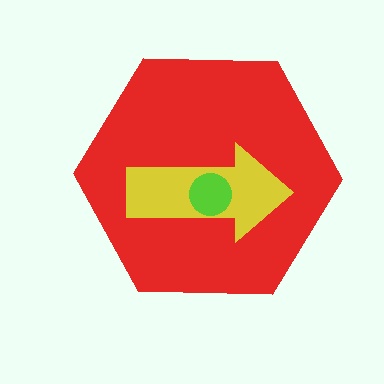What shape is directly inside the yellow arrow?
The lime circle.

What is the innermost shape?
The lime circle.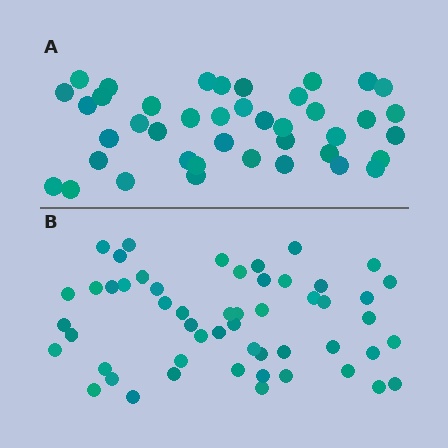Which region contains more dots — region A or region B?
Region B (the bottom region) has more dots.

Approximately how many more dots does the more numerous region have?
Region B has roughly 12 or so more dots than region A.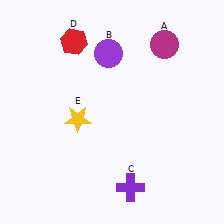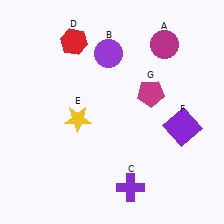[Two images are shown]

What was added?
A purple square (F), a magenta pentagon (G) were added in Image 2.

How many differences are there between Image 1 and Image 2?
There are 2 differences between the two images.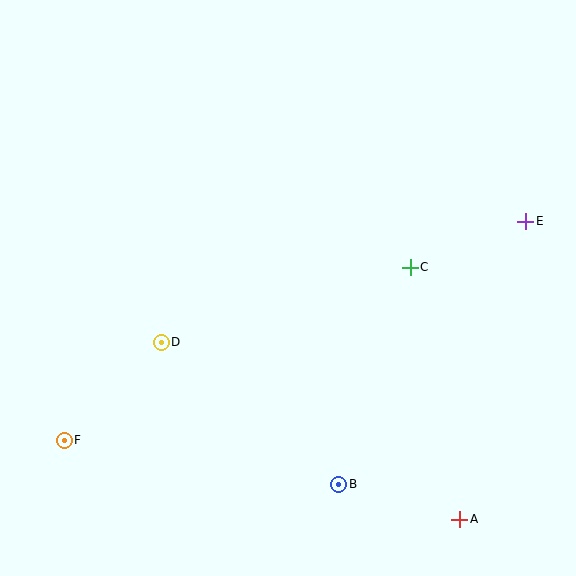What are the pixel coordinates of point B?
Point B is at (339, 484).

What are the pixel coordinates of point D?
Point D is at (161, 342).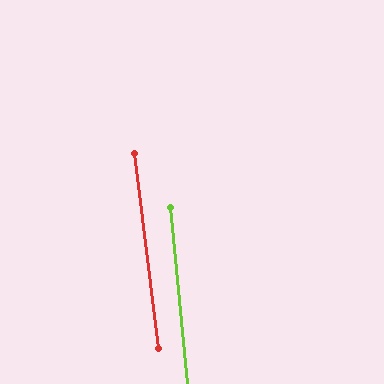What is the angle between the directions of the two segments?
Approximately 1 degree.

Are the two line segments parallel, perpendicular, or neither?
Parallel — their directions differ by only 1.4°.